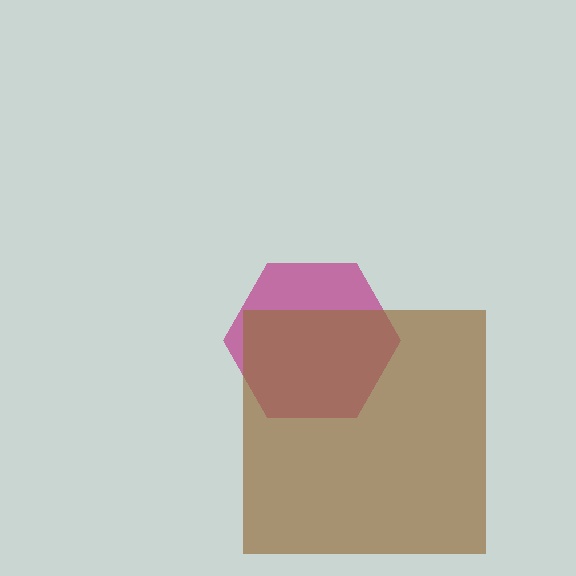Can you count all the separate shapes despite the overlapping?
Yes, there are 2 separate shapes.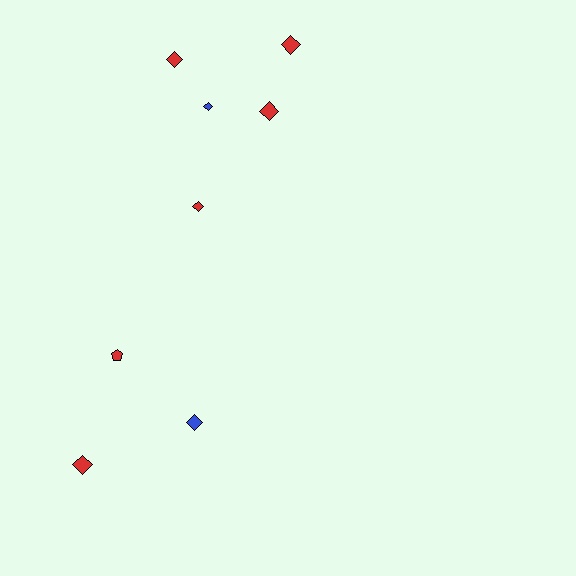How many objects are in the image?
There are 8 objects.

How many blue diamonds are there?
There are 2 blue diamonds.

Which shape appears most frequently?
Diamond, with 7 objects.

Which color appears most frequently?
Red, with 6 objects.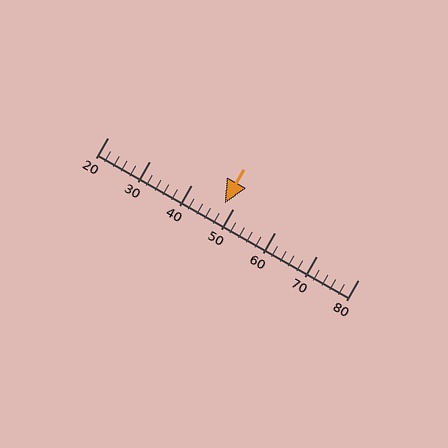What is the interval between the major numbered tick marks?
The major tick marks are spaced 10 units apart.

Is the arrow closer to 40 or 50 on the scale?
The arrow is closer to 50.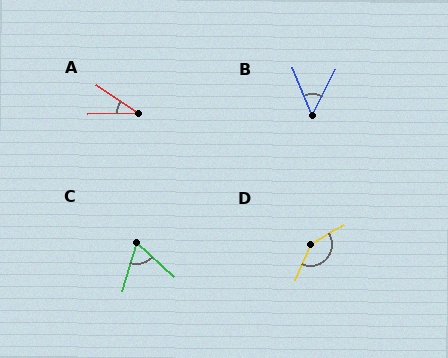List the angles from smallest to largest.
A (36°), B (49°), C (65°), D (144°).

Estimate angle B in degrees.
Approximately 49 degrees.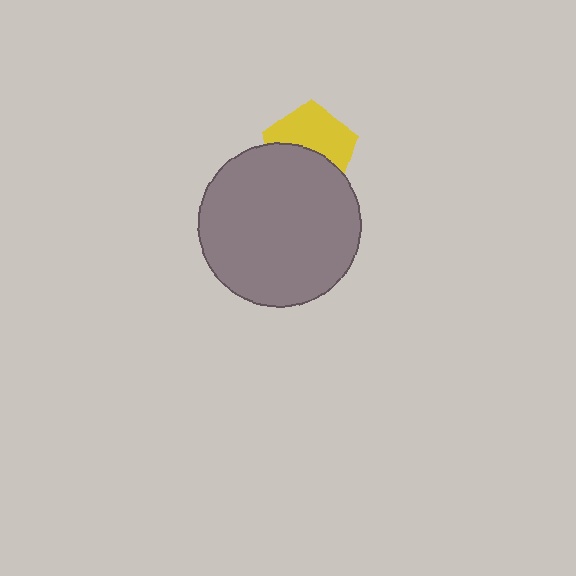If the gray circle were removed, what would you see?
You would see the complete yellow pentagon.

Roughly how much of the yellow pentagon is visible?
About half of it is visible (roughly 54%).